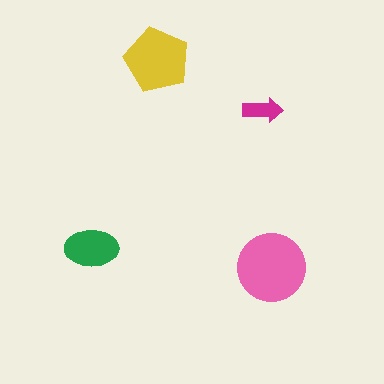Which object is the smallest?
The magenta arrow.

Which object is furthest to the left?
The green ellipse is leftmost.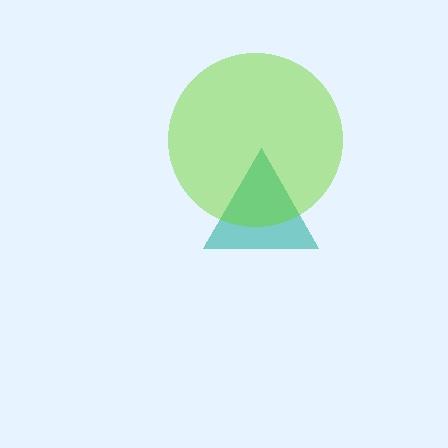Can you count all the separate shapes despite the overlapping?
Yes, there are 2 separate shapes.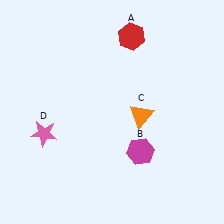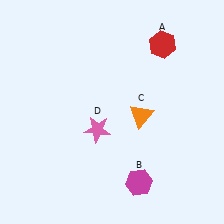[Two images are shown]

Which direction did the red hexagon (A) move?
The red hexagon (A) moved right.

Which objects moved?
The objects that moved are: the red hexagon (A), the magenta hexagon (B), the pink star (D).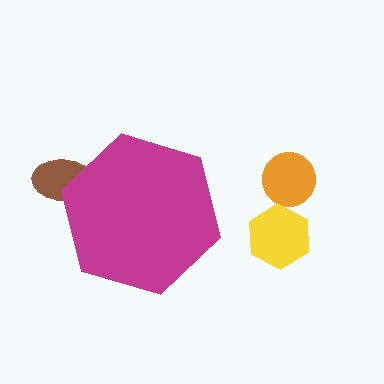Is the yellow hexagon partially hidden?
No, the yellow hexagon is fully visible.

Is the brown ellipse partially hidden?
Yes, the brown ellipse is partially hidden behind the magenta hexagon.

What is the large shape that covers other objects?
A magenta hexagon.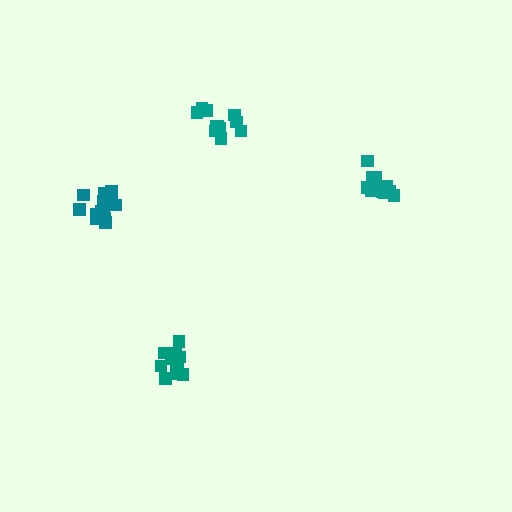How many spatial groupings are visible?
There are 4 spatial groupings.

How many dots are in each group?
Group 1: 11 dots, Group 2: 15 dots, Group 3: 13 dots, Group 4: 13 dots (52 total).